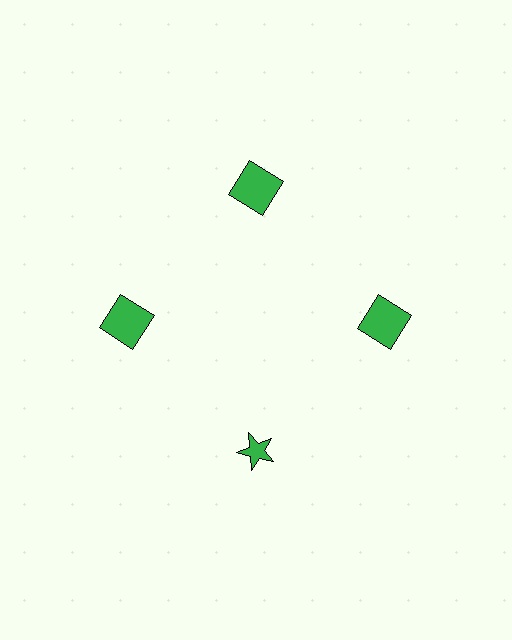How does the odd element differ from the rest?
It has a different shape: star instead of square.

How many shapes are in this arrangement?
There are 4 shapes arranged in a ring pattern.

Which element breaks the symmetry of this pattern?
The green star at roughly the 6 o'clock position breaks the symmetry. All other shapes are green squares.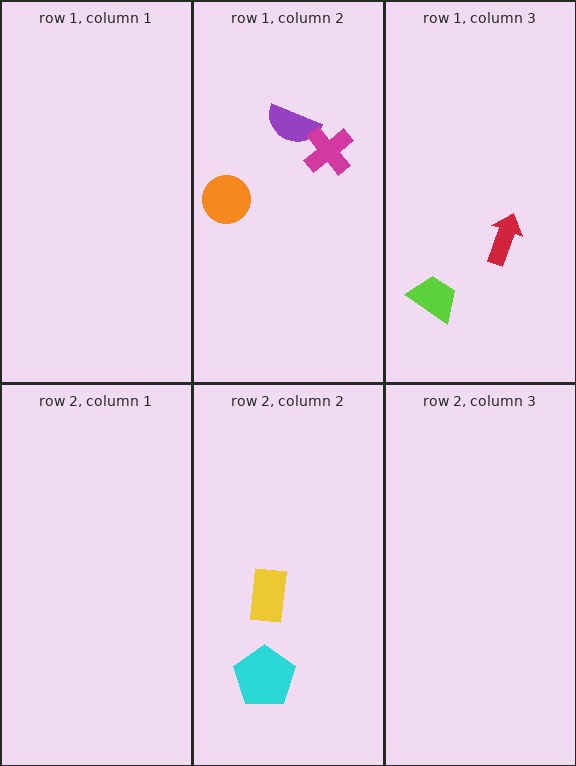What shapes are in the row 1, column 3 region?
The red arrow, the lime trapezoid.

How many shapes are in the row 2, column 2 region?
2.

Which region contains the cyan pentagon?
The row 2, column 2 region.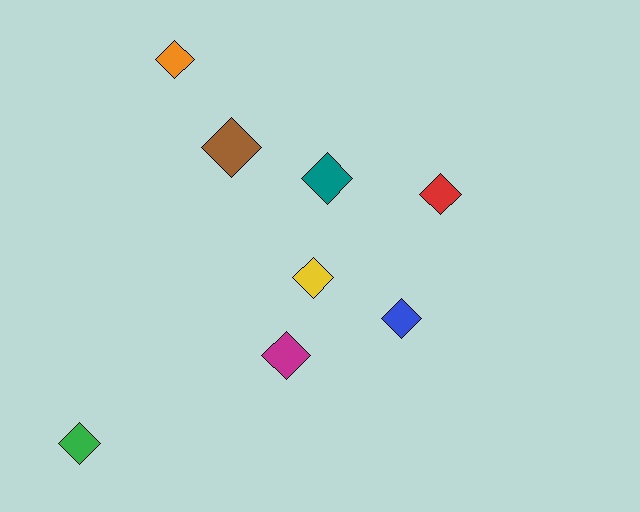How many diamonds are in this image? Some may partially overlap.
There are 8 diamonds.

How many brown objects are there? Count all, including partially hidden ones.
There is 1 brown object.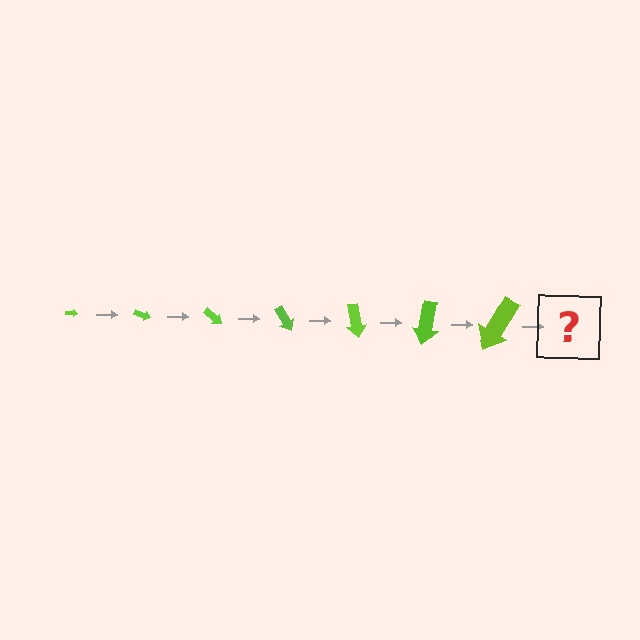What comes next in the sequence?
The next element should be an arrow, larger than the previous one and rotated 140 degrees from the start.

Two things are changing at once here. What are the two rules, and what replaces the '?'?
The two rules are that the arrow grows larger each step and it rotates 20 degrees each step. The '?' should be an arrow, larger than the previous one and rotated 140 degrees from the start.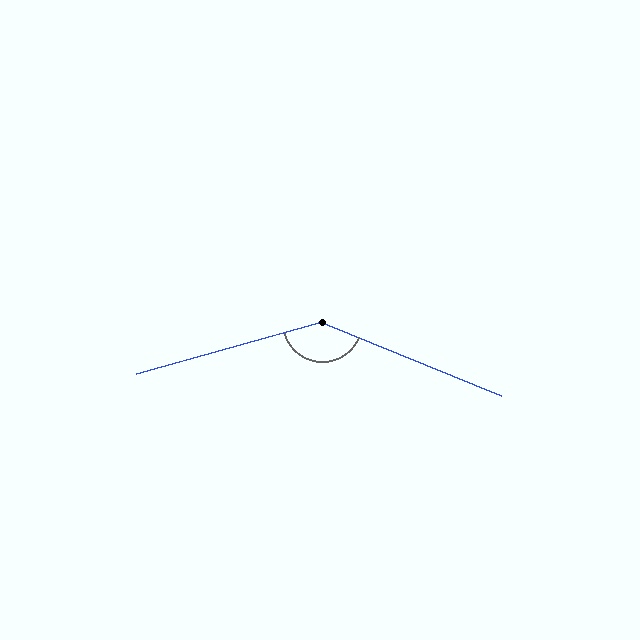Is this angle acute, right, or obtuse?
It is obtuse.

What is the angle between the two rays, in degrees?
Approximately 142 degrees.